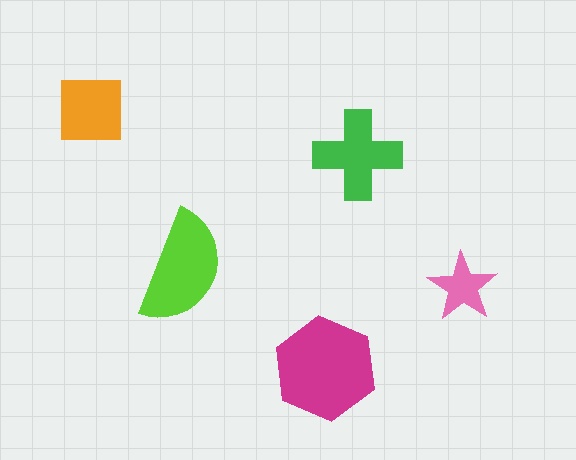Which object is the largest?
The magenta hexagon.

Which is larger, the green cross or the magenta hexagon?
The magenta hexagon.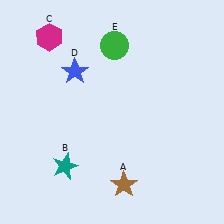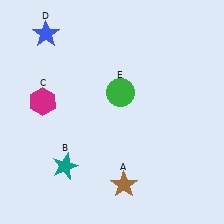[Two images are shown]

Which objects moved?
The objects that moved are: the magenta hexagon (C), the blue star (D), the green circle (E).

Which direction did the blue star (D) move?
The blue star (D) moved up.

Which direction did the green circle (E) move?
The green circle (E) moved down.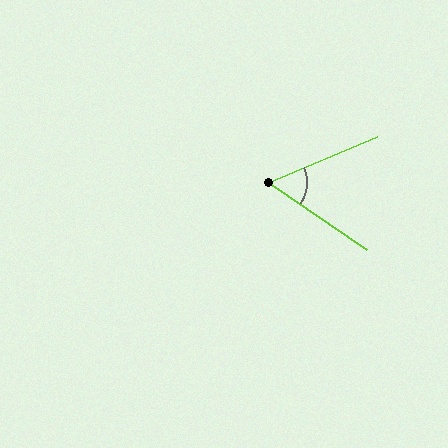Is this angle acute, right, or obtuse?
It is acute.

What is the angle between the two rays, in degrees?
Approximately 57 degrees.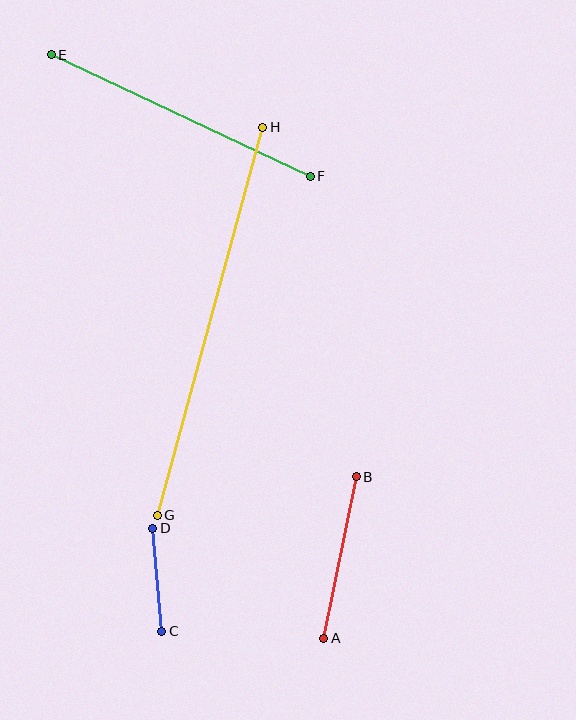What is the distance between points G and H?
The distance is approximately 402 pixels.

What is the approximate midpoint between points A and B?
The midpoint is at approximately (340, 557) pixels.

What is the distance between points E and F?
The distance is approximately 286 pixels.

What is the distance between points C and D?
The distance is approximately 103 pixels.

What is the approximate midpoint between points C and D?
The midpoint is at approximately (157, 580) pixels.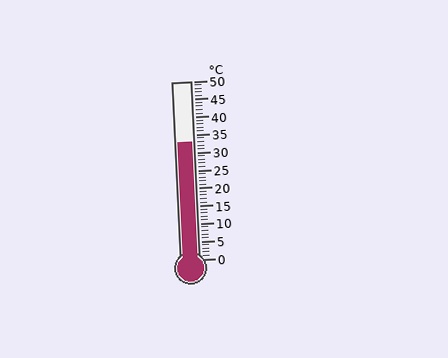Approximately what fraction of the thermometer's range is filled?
The thermometer is filled to approximately 65% of its range.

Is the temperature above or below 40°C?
The temperature is below 40°C.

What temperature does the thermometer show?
The thermometer shows approximately 33°C.